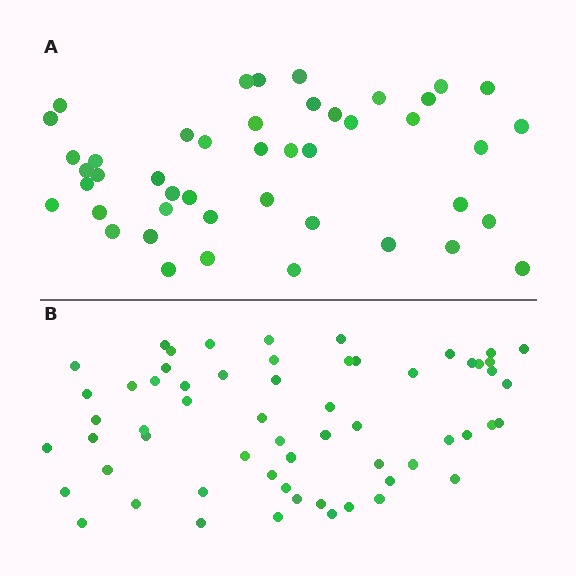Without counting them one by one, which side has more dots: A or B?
Region B (the bottom region) has more dots.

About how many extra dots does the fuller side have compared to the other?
Region B has approximately 15 more dots than region A.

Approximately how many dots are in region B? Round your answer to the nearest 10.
About 60 dots.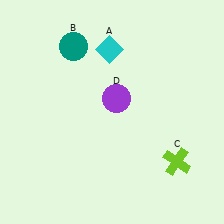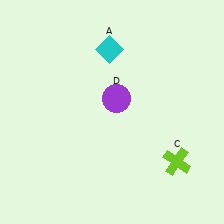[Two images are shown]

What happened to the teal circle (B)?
The teal circle (B) was removed in Image 2. It was in the top-left area of Image 1.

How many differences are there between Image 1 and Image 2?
There is 1 difference between the two images.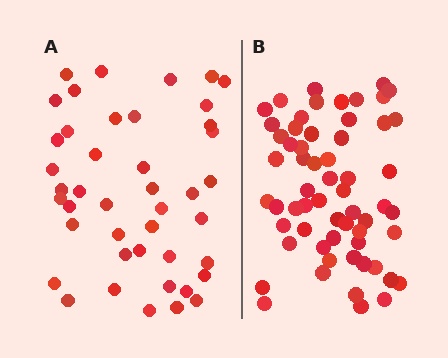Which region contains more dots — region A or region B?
Region B (the right region) has more dots.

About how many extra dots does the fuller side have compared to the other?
Region B has approximately 15 more dots than region A.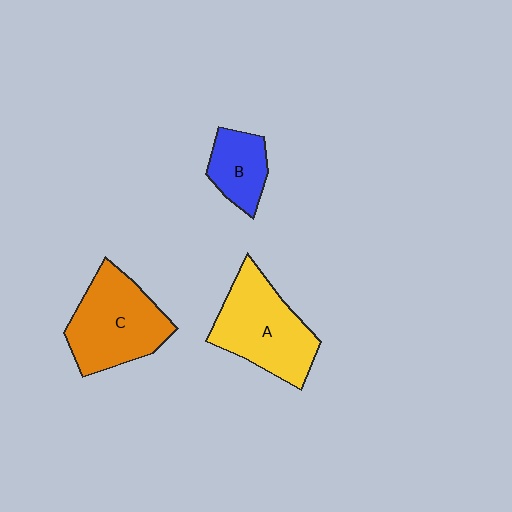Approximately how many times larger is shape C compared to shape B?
Approximately 2.0 times.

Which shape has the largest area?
Shape A (yellow).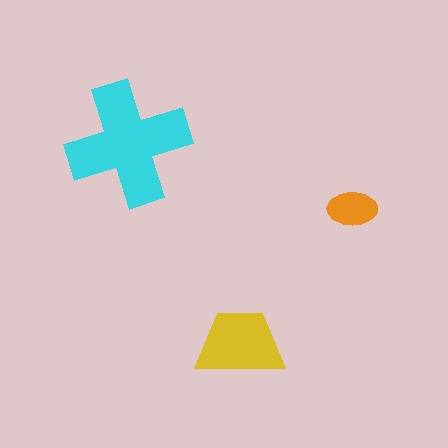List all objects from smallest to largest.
The orange ellipse, the yellow trapezoid, the cyan cross.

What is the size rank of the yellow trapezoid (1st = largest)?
2nd.